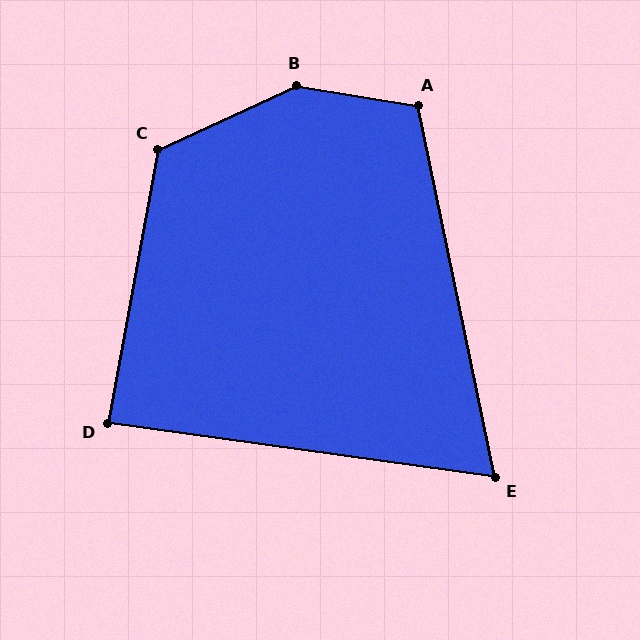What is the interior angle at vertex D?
Approximately 88 degrees (approximately right).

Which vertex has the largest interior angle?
B, at approximately 146 degrees.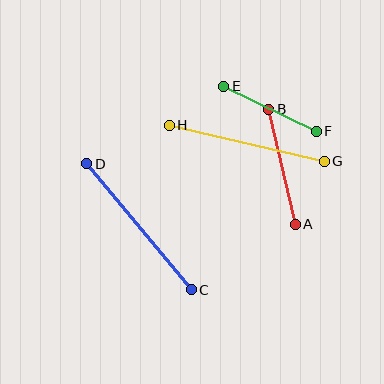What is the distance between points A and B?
The distance is approximately 118 pixels.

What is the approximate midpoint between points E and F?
The midpoint is at approximately (270, 109) pixels.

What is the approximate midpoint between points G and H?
The midpoint is at approximately (247, 143) pixels.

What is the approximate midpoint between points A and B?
The midpoint is at approximately (282, 167) pixels.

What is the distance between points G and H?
The distance is approximately 159 pixels.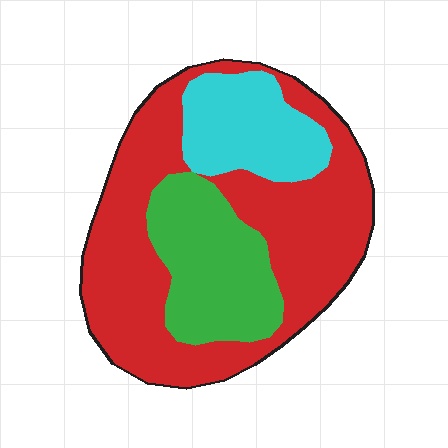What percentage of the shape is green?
Green takes up between a sixth and a third of the shape.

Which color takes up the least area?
Cyan, at roughly 20%.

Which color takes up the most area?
Red, at roughly 60%.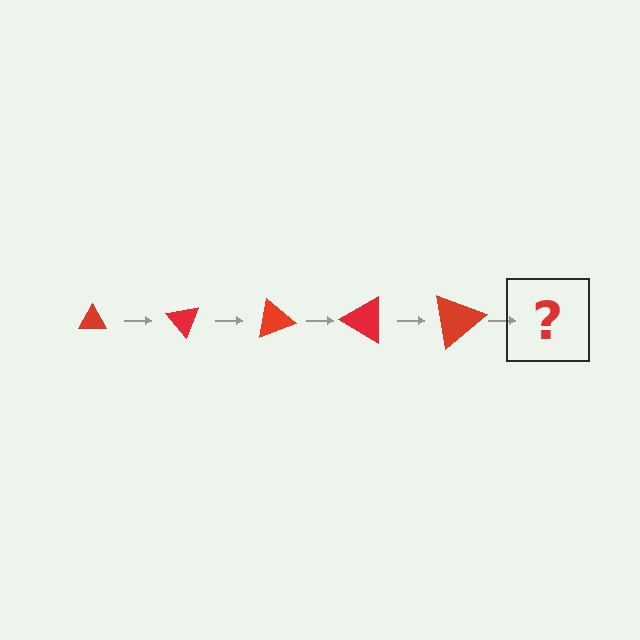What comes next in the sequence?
The next element should be a triangle, larger than the previous one and rotated 250 degrees from the start.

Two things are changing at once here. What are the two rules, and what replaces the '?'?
The two rules are that the triangle grows larger each step and it rotates 50 degrees each step. The '?' should be a triangle, larger than the previous one and rotated 250 degrees from the start.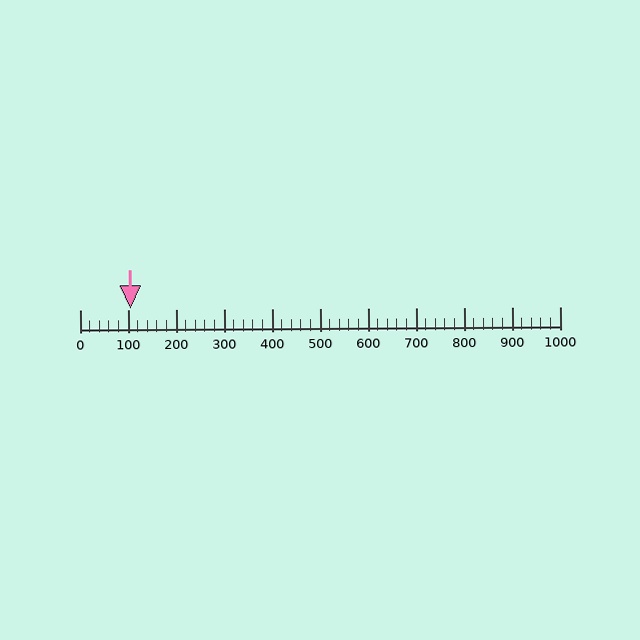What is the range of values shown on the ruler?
The ruler shows values from 0 to 1000.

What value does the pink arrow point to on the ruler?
The pink arrow points to approximately 105.